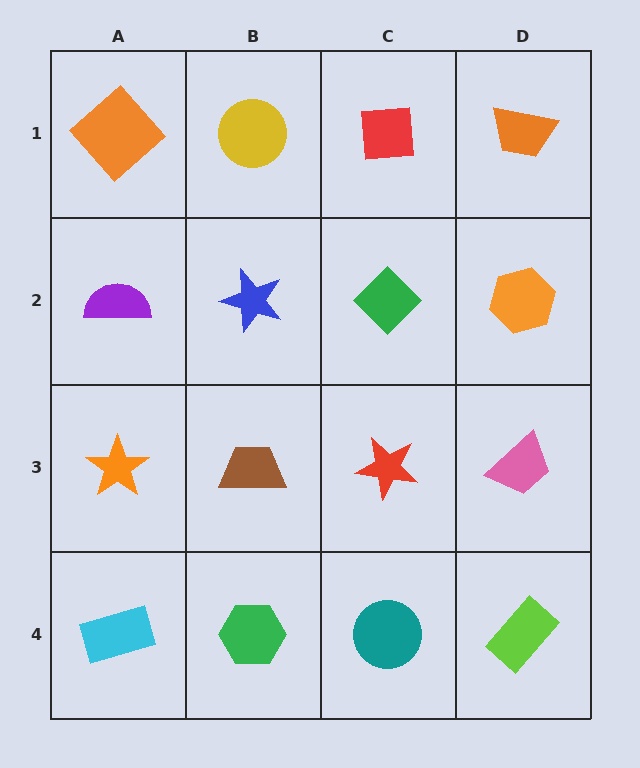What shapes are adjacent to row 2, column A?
An orange diamond (row 1, column A), an orange star (row 3, column A), a blue star (row 2, column B).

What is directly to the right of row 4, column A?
A green hexagon.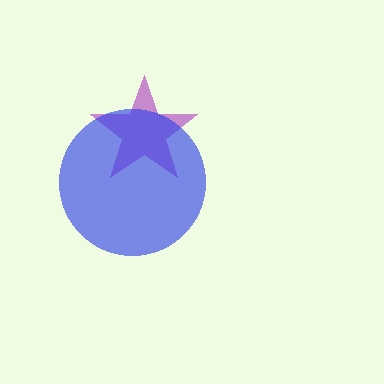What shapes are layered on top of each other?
The layered shapes are: a purple star, a blue circle.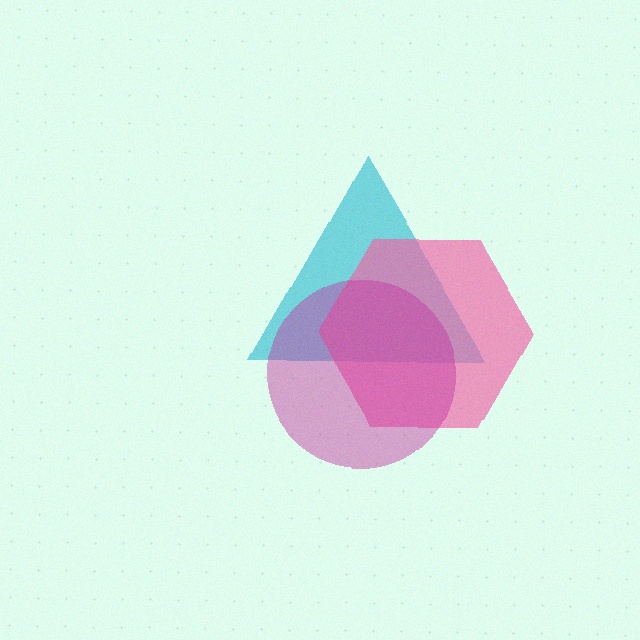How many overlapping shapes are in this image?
There are 3 overlapping shapes in the image.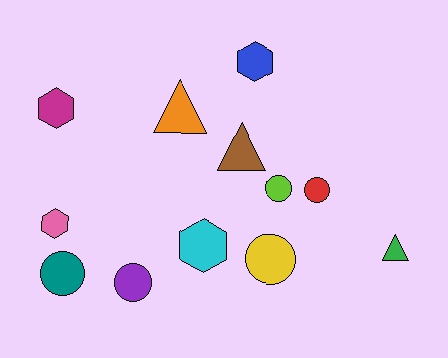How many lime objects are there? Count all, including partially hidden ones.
There is 1 lime object.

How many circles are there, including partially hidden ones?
There are 5 circles.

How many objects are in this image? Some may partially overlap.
There are 12 objects.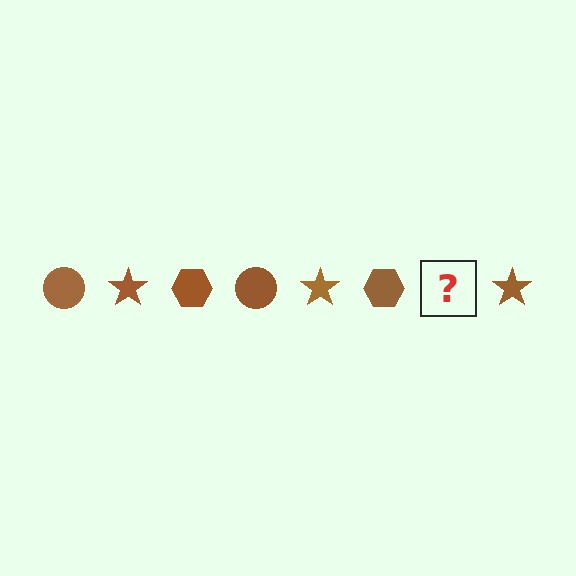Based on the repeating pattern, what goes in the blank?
The blank should be a brown circle.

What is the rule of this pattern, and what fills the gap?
The rule is that the pattern cycles through circle, star, hexagon shapes in brown. The gap should be filled with a brown circle.